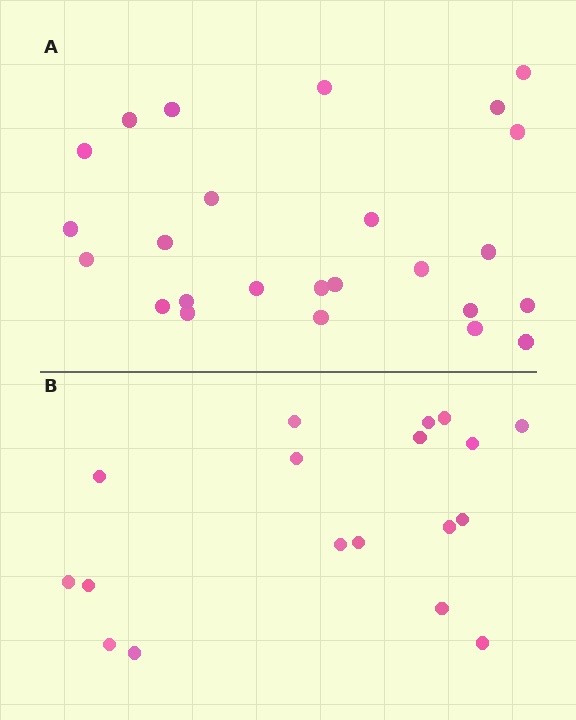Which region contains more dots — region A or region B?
Region A (the top region) has more dots.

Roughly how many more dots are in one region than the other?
Region A has roughly 8 or so more dots than region B.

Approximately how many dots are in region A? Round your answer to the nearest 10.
About 20 dots. (The exact count is 25, which rounds to 20.)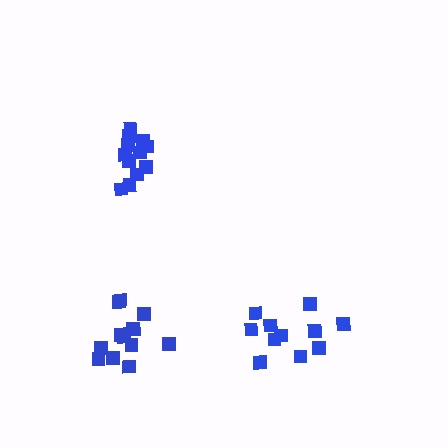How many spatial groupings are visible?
There are 3 spatial groupings.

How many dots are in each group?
Group 1: 12 dots, Group 2: 11 dots, Group 3: 12 dots (35 total).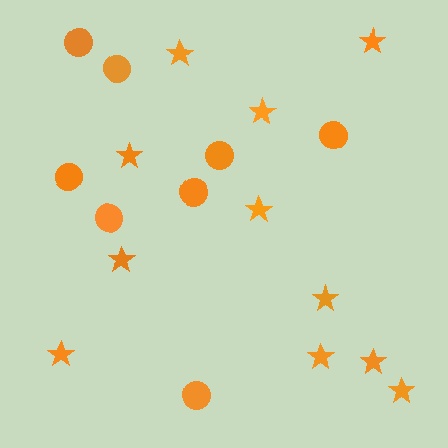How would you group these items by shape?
There are 2 groups: one group of stars (11) and one group of circles (8).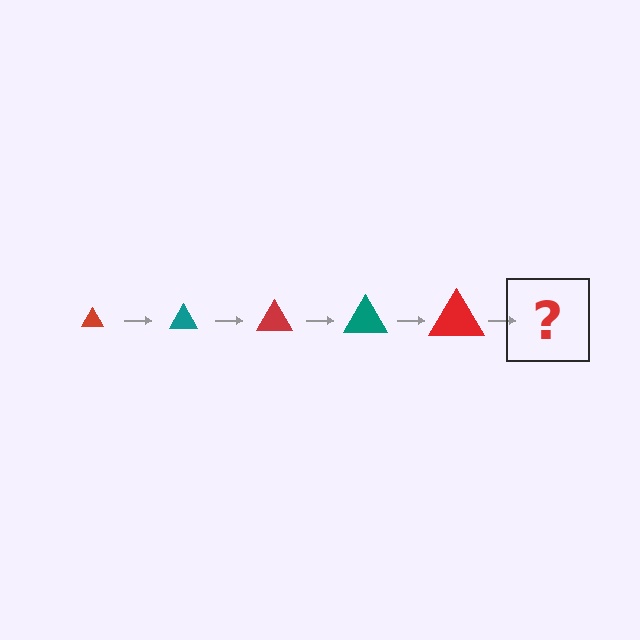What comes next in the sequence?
The next element should be a teal triangle, larger than the previous one.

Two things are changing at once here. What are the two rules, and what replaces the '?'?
The two rules are that the triangle grows larger each step and the color cycles through red and teal. The '?' should be a teal triangle, larger than the previous one.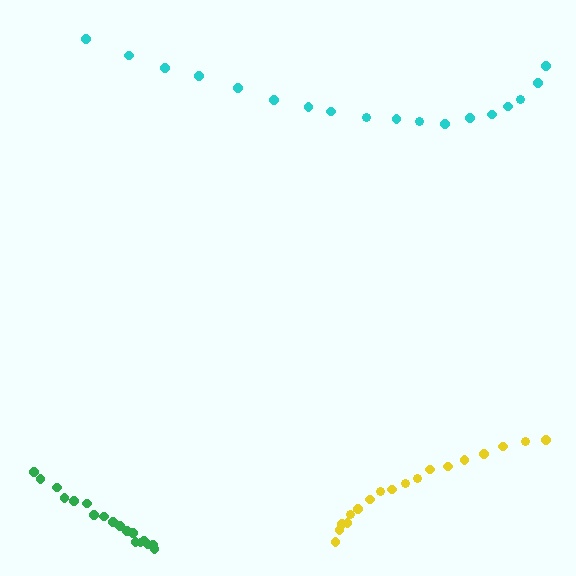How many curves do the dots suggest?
There are 3 distinct paths.